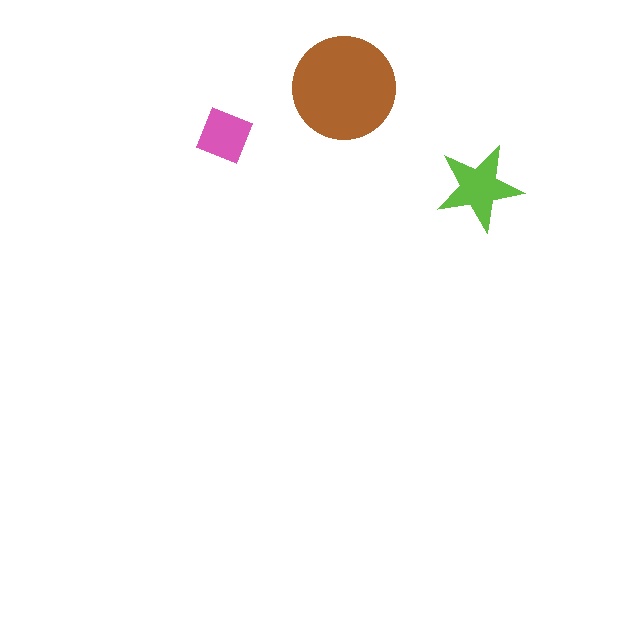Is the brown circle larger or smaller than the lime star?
Larger.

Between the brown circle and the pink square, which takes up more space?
The brown circle.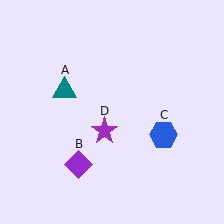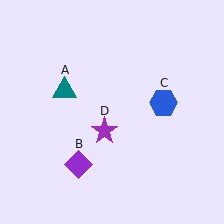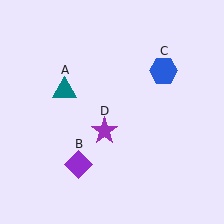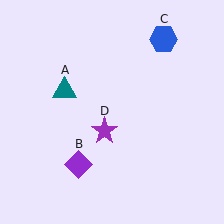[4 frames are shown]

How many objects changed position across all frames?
1 object changed position: blue hexagon (object C).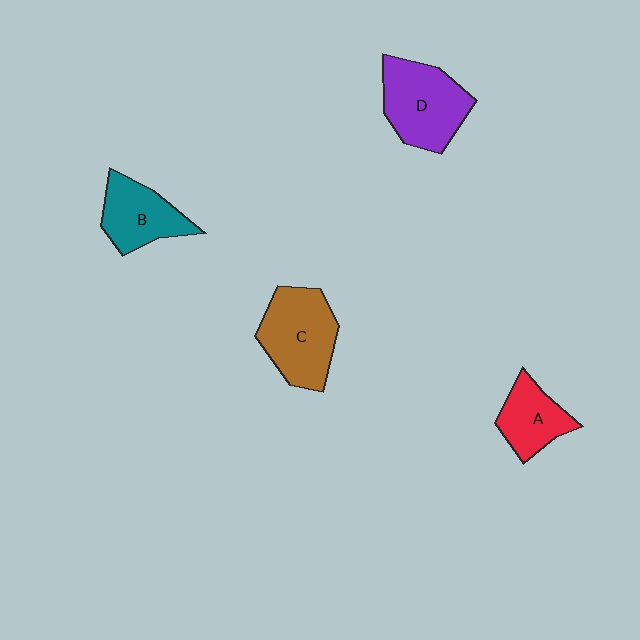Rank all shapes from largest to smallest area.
From largest to smallest: C (brown), D (purple), B (teal), A (red).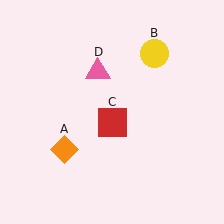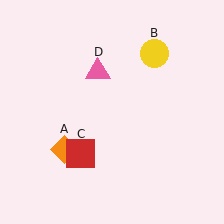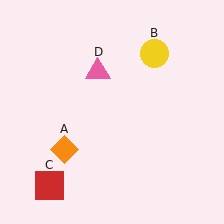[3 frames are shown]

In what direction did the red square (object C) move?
The red square (object C) moved down and to the left.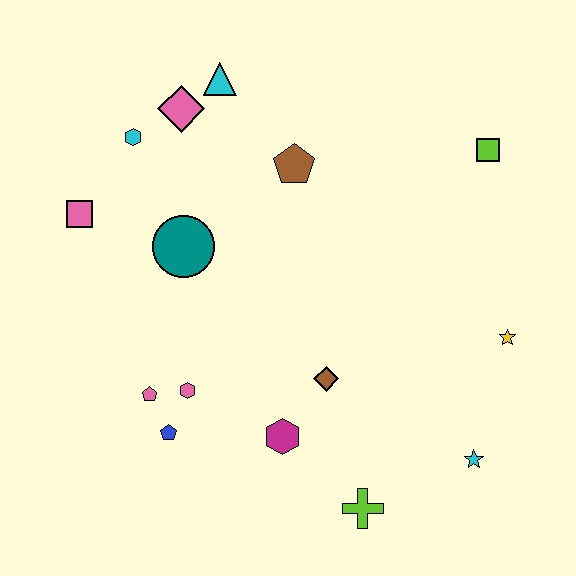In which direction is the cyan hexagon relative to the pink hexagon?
The cyan hexagon is above the pink hexagon.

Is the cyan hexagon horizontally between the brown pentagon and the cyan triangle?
No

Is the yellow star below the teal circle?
Yes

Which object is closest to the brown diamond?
The magenta hexagon is closest to the brown diamond.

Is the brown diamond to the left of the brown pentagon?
No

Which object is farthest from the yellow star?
The pink square is farthest from the yellow star.